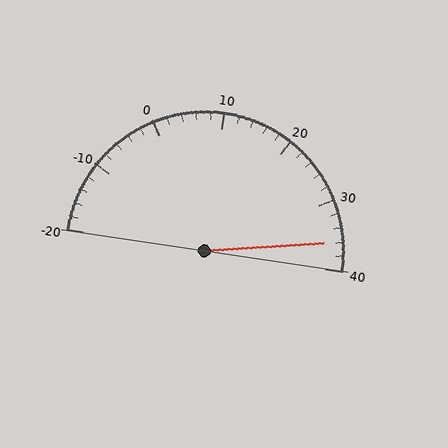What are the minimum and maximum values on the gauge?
The gauge ranges from -20 to 40.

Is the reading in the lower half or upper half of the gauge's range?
The reading is in the upper half of the range (-20 to 40).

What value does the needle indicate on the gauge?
The needle indicates approximately 36.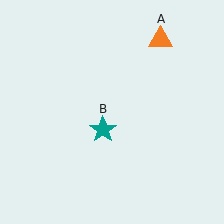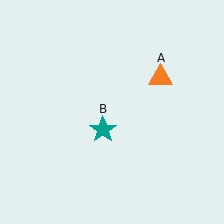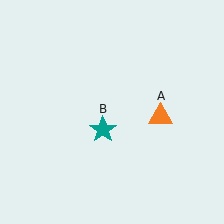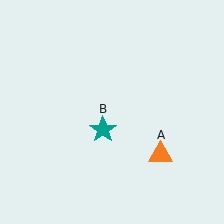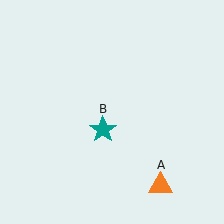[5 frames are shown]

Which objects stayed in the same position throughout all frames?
Teal star (object B) remained stationary.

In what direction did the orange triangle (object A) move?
The orange triangle (object A) moved down.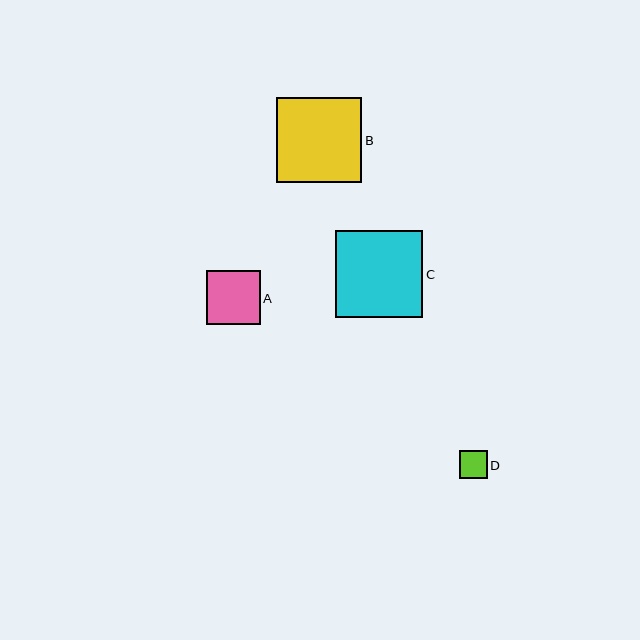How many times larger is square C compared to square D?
Square C is approximately 3.1 times the size of square D.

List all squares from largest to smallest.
From largest to smallest: C, B, A, D.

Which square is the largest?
Square C is the largest with a size of approximately 87 pixels.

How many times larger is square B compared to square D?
Square B is approximately 3.0 times the size of square D.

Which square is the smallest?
Square D is the smallest with a size of approximately 28 pixels.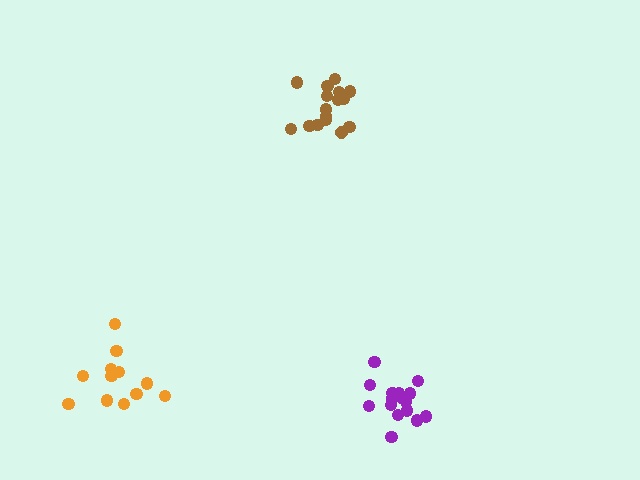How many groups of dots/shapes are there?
There are 3 groups.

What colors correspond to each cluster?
The clusters are colored: purple, brown, orange.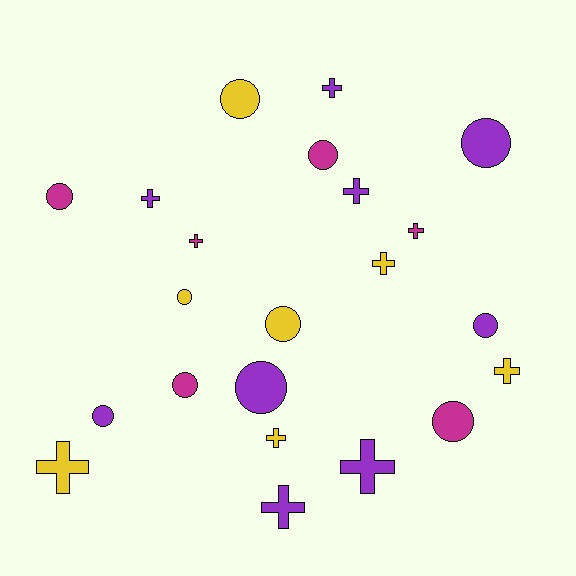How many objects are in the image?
There are 22 objects.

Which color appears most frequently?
Purple, with 9 objects.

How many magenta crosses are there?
There are 2 magenta crosses.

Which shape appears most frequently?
Circle, with 11 objects.